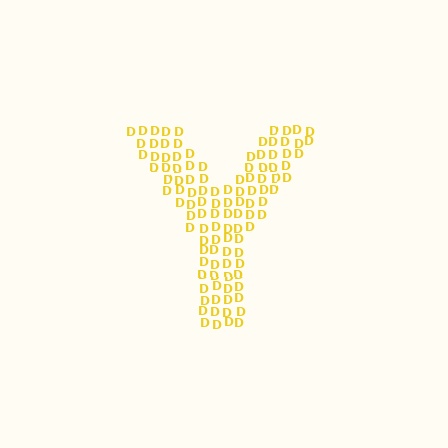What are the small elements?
The small elements are letter D's.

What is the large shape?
The large shape is the letter Y.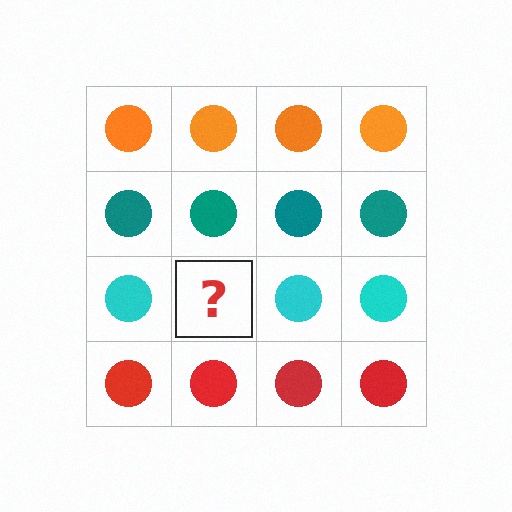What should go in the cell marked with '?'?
The missing cell should contain a cyan circle.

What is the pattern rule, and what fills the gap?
The rule is that each row has a consistent color. The gap should be filled with a cyan circle.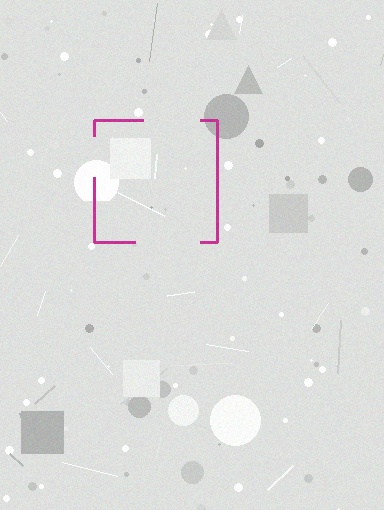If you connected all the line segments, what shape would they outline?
They would outline a square.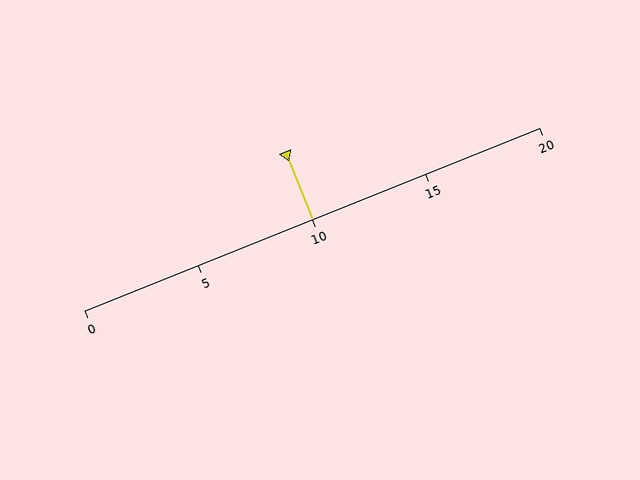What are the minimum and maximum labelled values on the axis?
The axis runs from 0 to 20.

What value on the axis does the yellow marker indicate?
The marker indicates approximately 10.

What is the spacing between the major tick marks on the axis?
The major ticks are spaced 5 apart.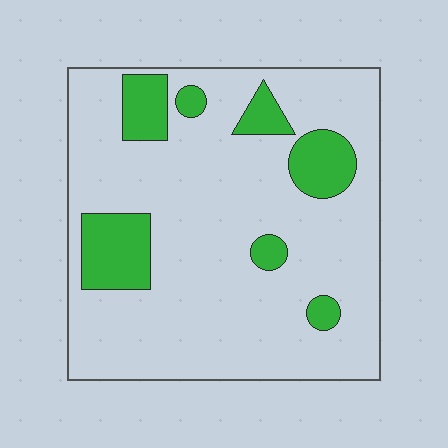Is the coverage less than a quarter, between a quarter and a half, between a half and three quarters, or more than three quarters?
Less than a quarter.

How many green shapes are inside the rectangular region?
7.